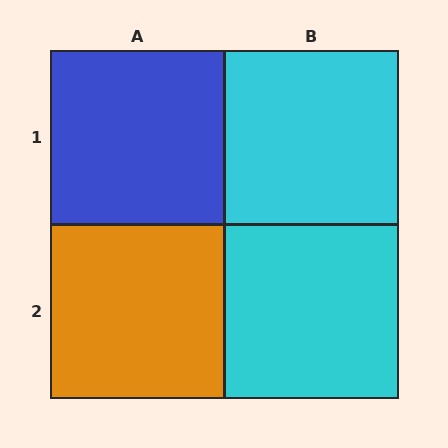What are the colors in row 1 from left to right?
Blue, cyan.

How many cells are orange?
1 cell is orange.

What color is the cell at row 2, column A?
Orange.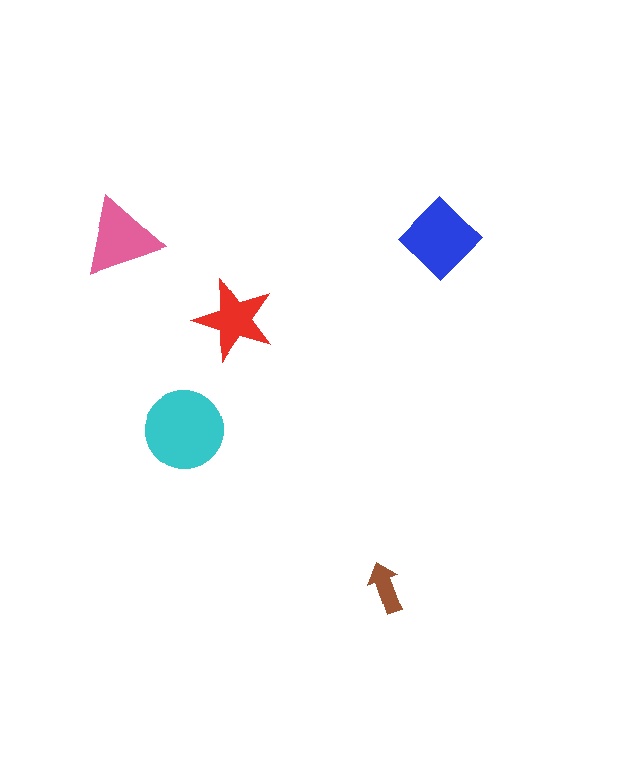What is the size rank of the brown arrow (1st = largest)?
5th.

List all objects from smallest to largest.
The brown arrow, the red star, the pink triangle, the blue diamond, the cyan circle.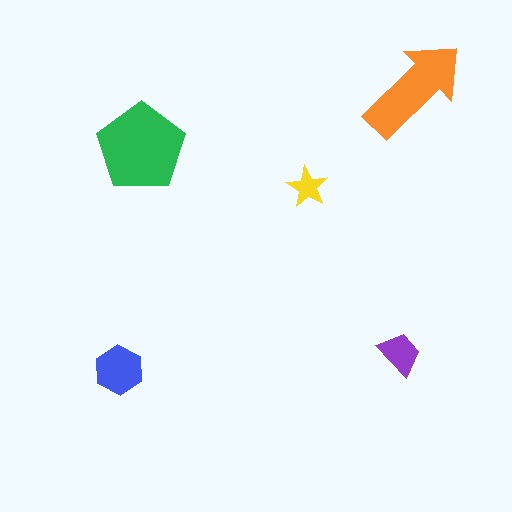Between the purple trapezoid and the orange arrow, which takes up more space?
The orange arrow.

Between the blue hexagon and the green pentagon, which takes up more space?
The green pentagon.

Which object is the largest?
The green pentagon.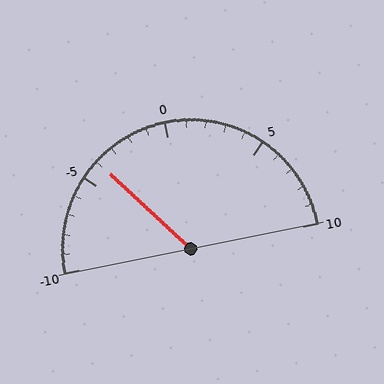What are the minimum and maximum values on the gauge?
The gauge ranges from -10 to 10.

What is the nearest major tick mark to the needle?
The nearest major tick mark is -5.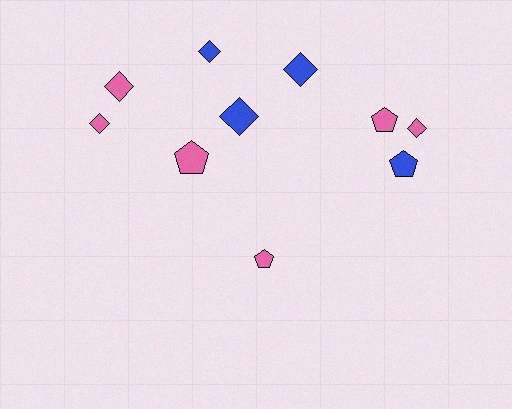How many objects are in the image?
There are 10 objects.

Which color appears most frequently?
Pink, with 6 objects.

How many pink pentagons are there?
There are 3 pink pentagons.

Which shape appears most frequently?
Diamond, with 6 objects.